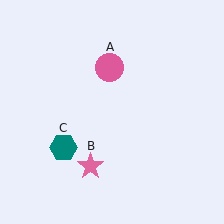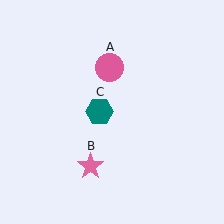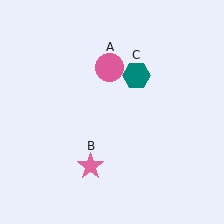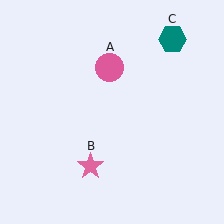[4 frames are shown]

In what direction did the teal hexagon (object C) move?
The teal hexagon (object C) moved up and to the right.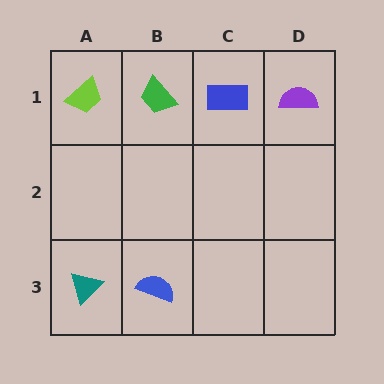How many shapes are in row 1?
4 shapes.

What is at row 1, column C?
A blue rectangle.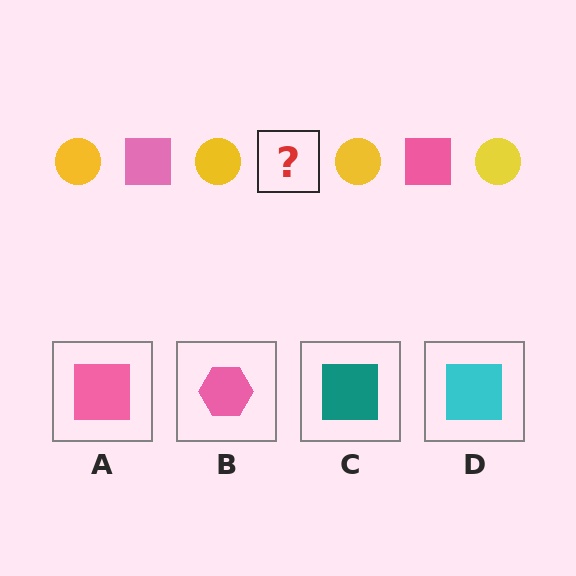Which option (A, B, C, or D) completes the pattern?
A.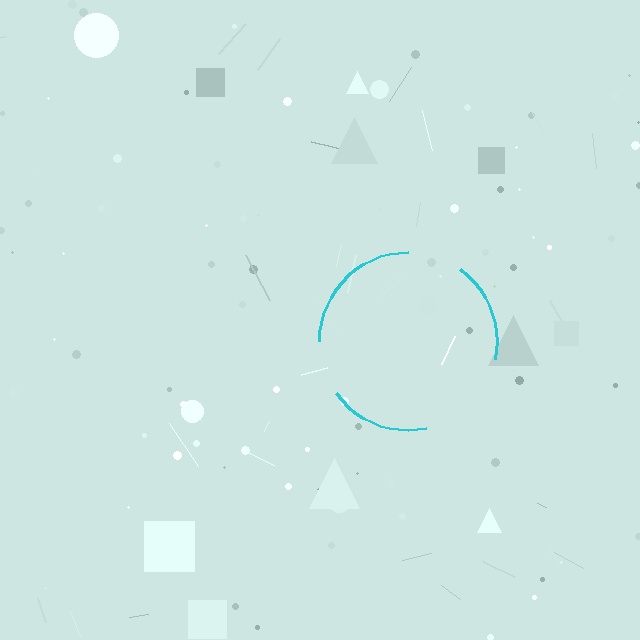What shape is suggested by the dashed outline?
The dashed outline suggests a circle.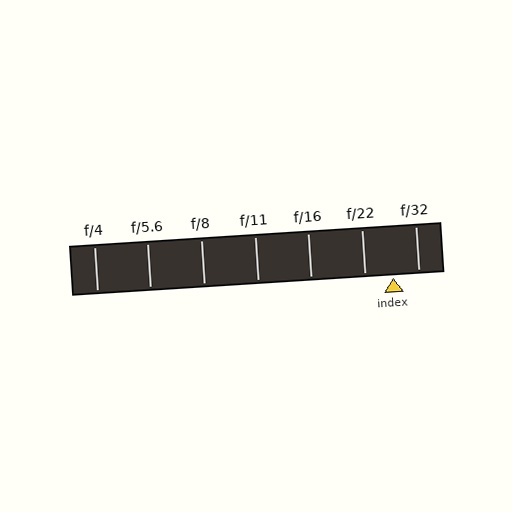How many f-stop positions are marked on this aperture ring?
There are 7 f-stop positions marked.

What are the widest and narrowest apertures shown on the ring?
The widest aperture shown is f/4 and the narrowest is f/32.